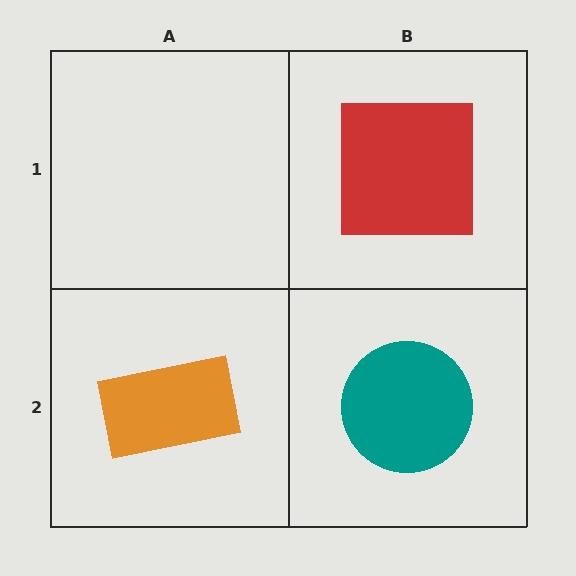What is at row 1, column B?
A red square.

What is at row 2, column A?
An orange rectangle.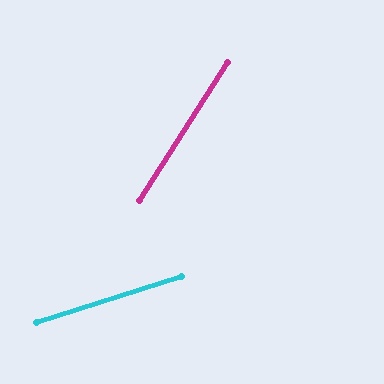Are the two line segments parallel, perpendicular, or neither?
Neither parallel nor perpendicular — they differ by about 40°.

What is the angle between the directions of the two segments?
Approximately 40 degrees.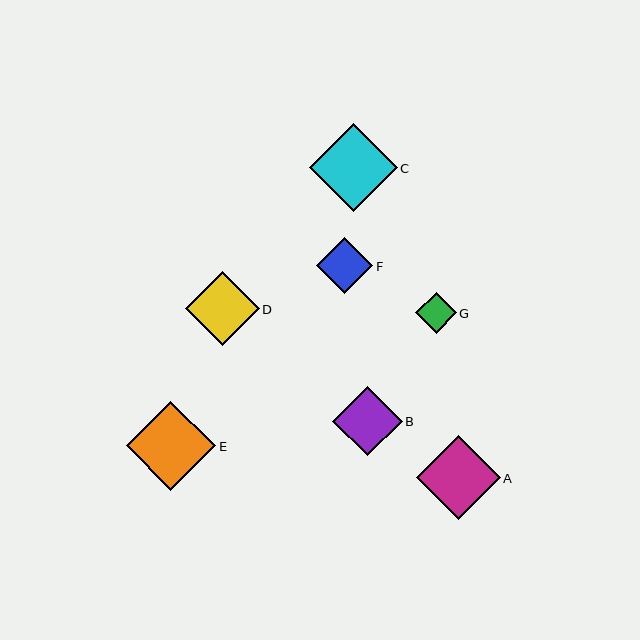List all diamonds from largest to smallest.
From largest to smallest: E, C, A, D, B, F, G.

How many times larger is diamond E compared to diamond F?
Diamond E is approximately 1.6 times the size of diamond F.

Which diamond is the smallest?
Diamond G is the smallest with a size of approximately 41 pixels.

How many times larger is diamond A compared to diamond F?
Diamond A is approximately 1.5 times the size of diamond F.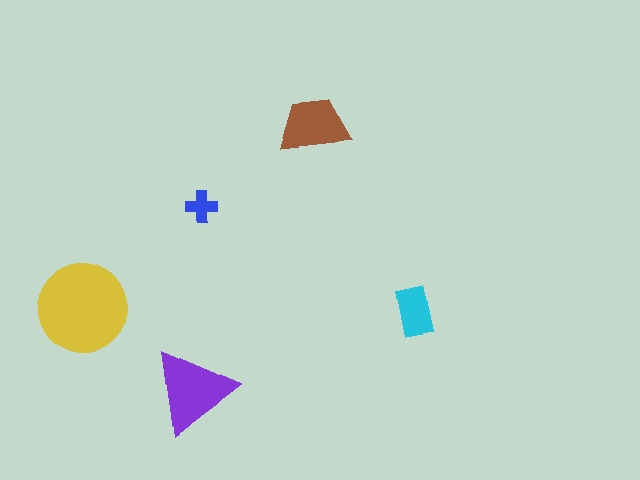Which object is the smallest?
The blue cross.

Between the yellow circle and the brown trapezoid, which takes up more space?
The yellow circle.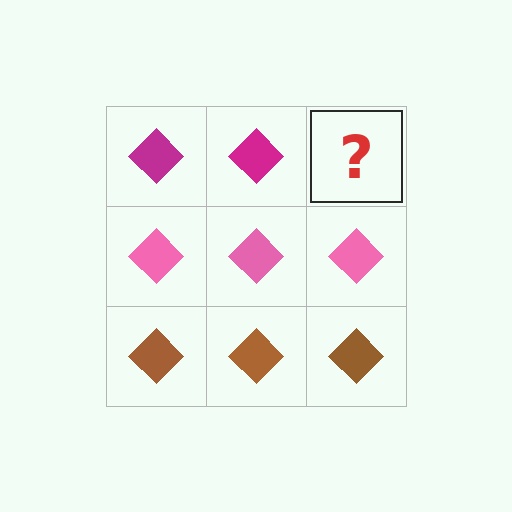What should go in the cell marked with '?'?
The missing cell should contain a magenta diamond.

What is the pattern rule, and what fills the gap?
The rule is that each row has a consistent color. The gap should be filled with a magenta diamond.